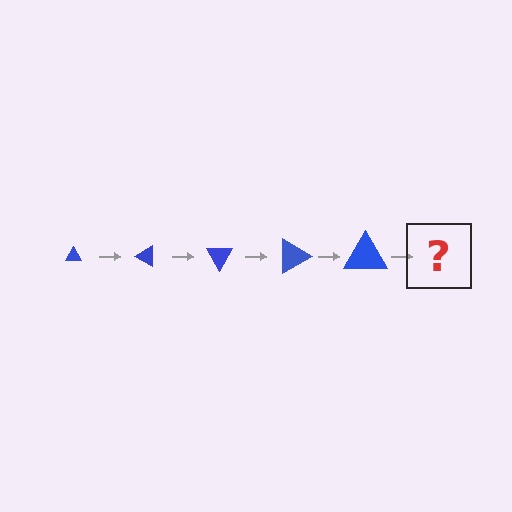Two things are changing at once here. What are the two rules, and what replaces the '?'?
The two rules are that the triangle grows larger each step and it rotates 30 degrees each step. The '?' should be a triangle, larger than the previous one and rotated 150 degrees from the start.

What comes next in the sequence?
The next element should be a triangle, larger than the previous one and rotated 150 degrees from the start.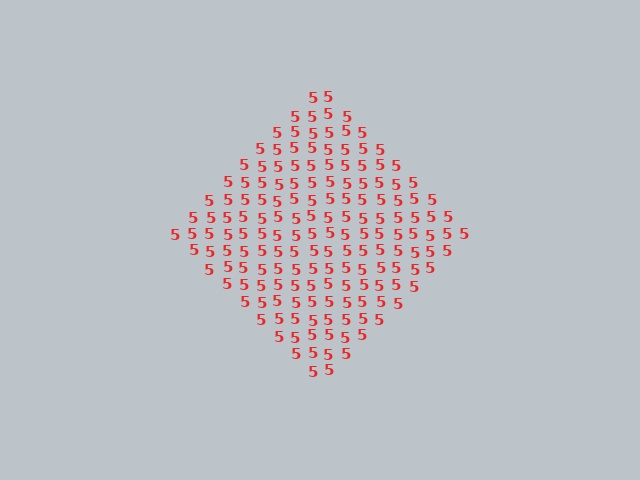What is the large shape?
The large shape is a diamond.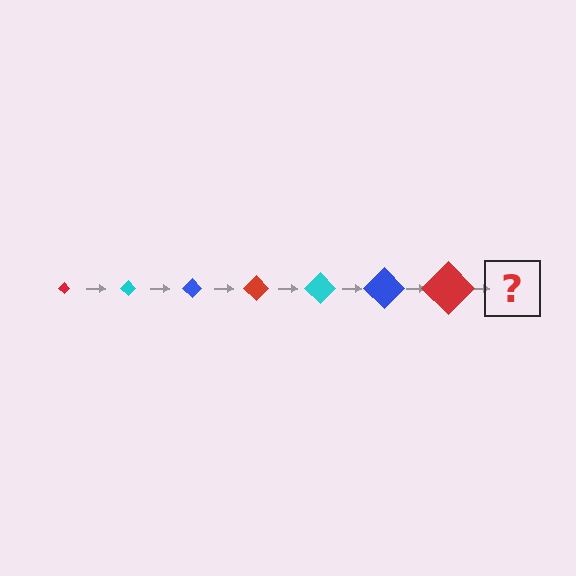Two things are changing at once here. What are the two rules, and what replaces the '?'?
The two rules are that the diamond grows larger each step and the color cycles through red, cyan, and blue. The '?' should be a cyan diamond, larger than the previous one.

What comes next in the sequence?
The next element should be a cyan diamond, larger than the previous one.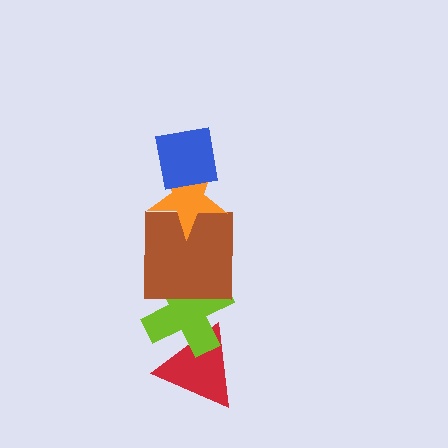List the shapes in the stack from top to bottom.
From top to bottom: the blue square, the orange star, the brown square, the lime cross, the red triangle.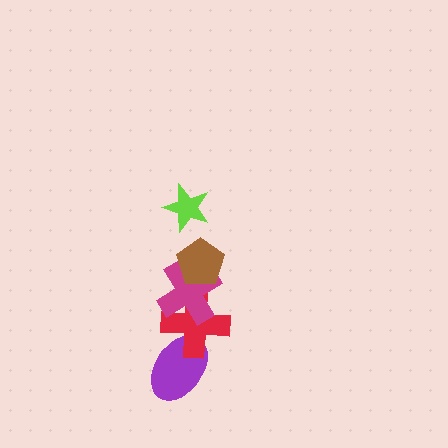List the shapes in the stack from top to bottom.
From top to bottom: the lime star, the brown pentagon, the magenta cross, the red cross, the purple ellipse.